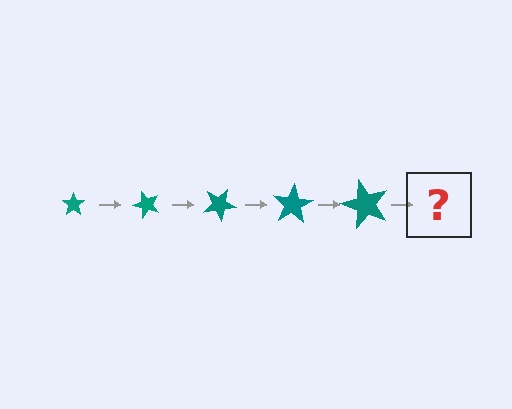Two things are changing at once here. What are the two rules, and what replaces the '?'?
The two rules are that the star grows larger each step and it rotates 50 degrees each step. The '?' should be a star, larger than the previous one and rotated 250 degrees from the start.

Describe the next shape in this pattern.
It should be a star, larger than the previous one and rotated 250 degrees from the start.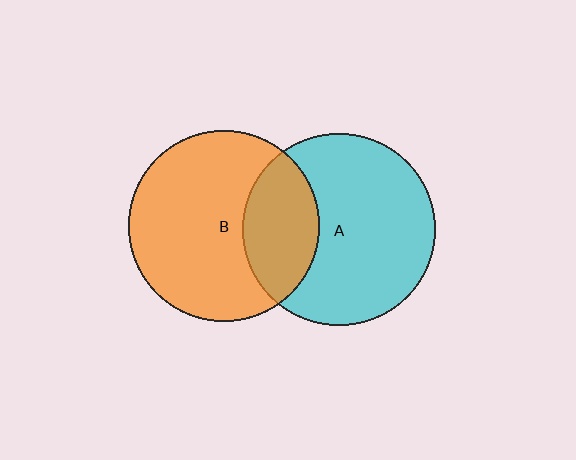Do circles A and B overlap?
Yes.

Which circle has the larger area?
Circle A (cyan).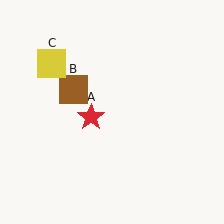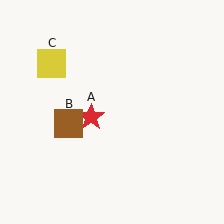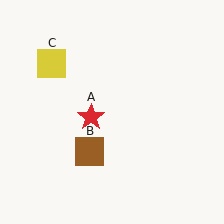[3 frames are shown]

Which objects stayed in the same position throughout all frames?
Red star (object A) and yellow square (object C) remained stationary.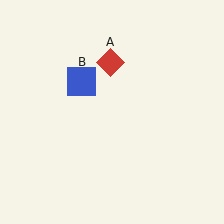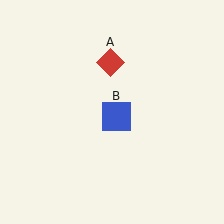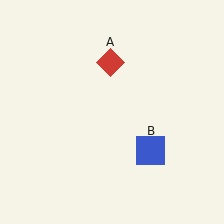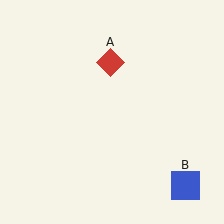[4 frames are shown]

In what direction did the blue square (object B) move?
The blue square (object B) moved down and to the right.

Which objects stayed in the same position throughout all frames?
Red diamond (object A) remained stationary.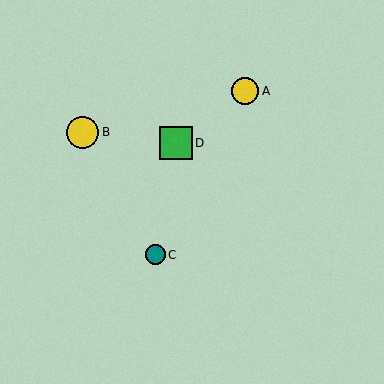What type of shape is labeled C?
Shape C is a teal circle.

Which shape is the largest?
The green square (labeled D) is the largest.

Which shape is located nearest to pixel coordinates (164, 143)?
The green square (labeled D) at (176, 143) is nearest to that location.